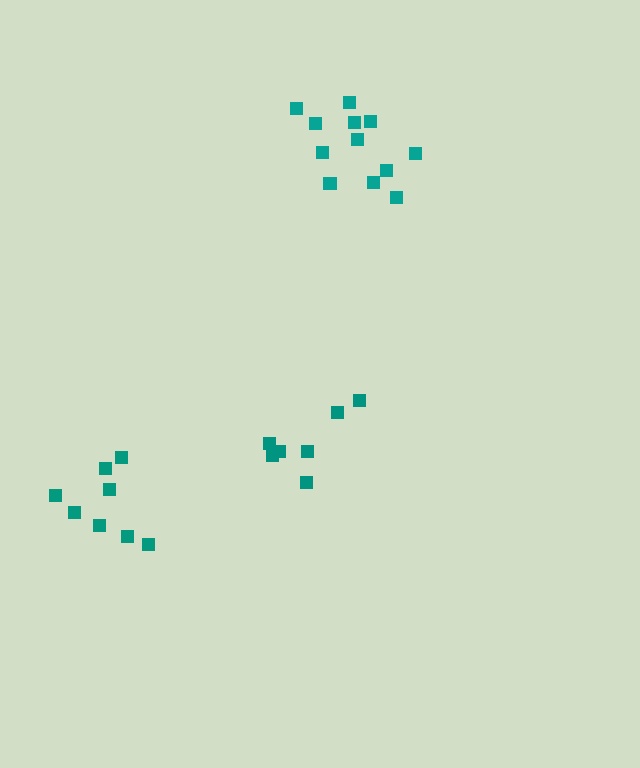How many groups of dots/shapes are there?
There are 3 groups.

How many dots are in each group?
Group 1: 7 dots, Group 2: 12 dots, Group 3: 8 dots (27 total).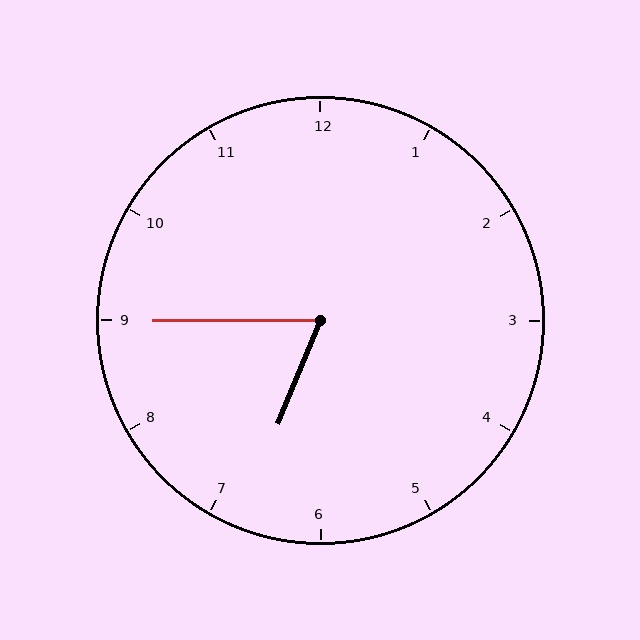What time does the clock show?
6:45.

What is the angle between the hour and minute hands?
Approximately 68 degrees.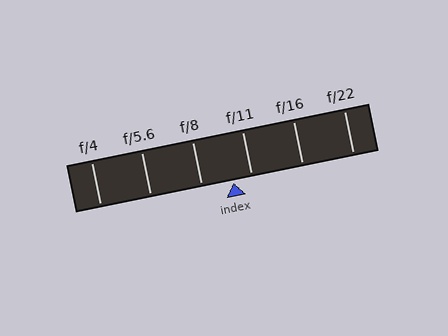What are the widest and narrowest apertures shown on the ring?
The widest aperture shown is f/4 and the narrowest is f/22.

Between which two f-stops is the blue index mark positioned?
The index mark is between f/8 and f/11.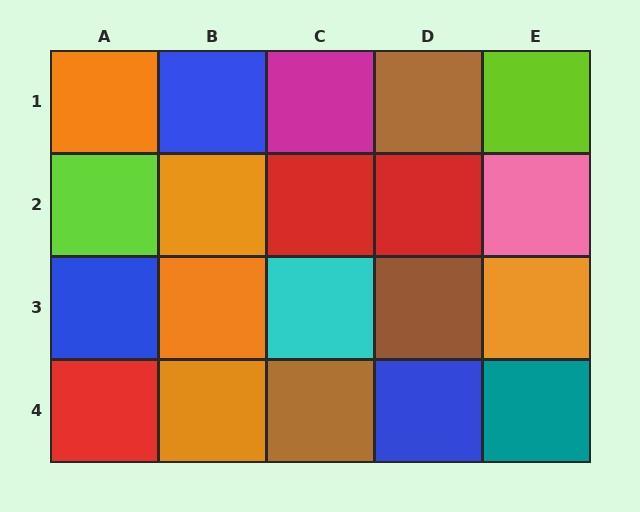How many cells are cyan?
1 cell is cyan.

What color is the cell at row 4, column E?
Teal.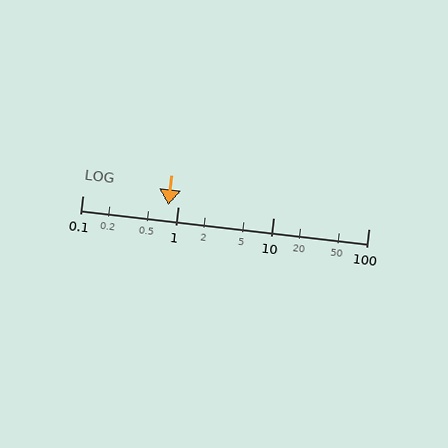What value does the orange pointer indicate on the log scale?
The pointer indicates approximately 0.79.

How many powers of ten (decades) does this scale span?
The scale spans 3 decades, from 0.1 to 100.